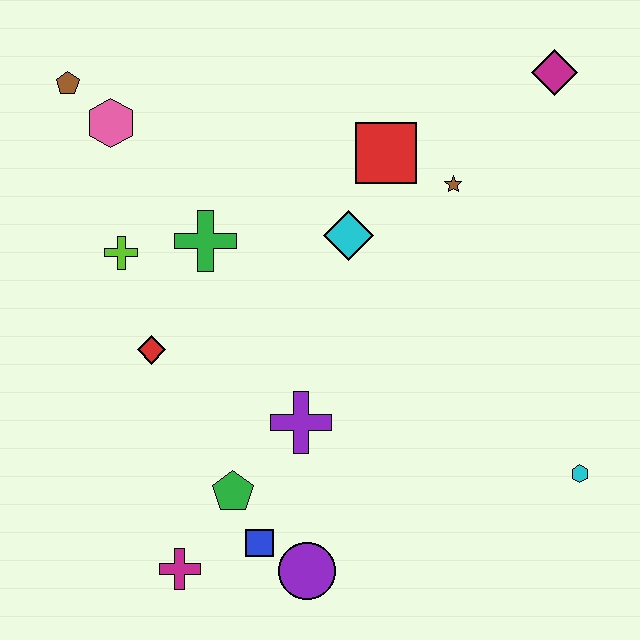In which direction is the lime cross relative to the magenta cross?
The lime cross is above the magenta cross.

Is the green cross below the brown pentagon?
Yes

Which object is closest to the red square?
The brown star is closest to the red square.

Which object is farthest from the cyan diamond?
The magenta cross is farthest from the cyan diamond.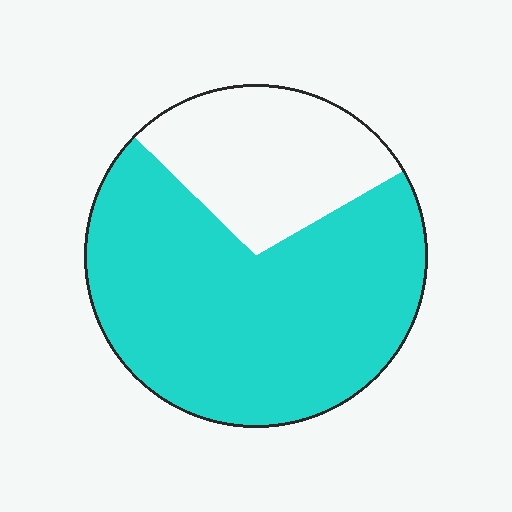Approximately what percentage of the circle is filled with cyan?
Approximately 70%.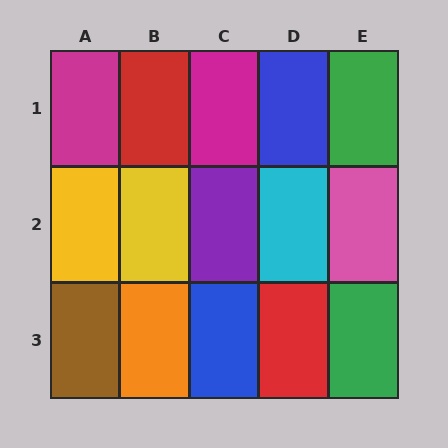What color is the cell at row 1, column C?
Magenta.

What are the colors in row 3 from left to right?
Brown, orange, blue, red, green.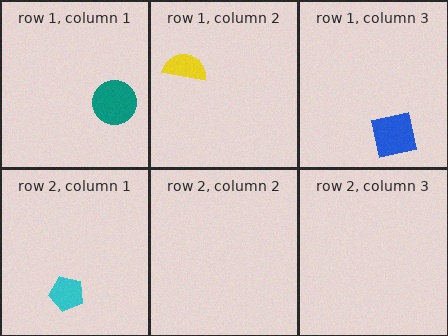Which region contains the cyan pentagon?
The row 2, column 1 region.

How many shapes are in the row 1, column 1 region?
1.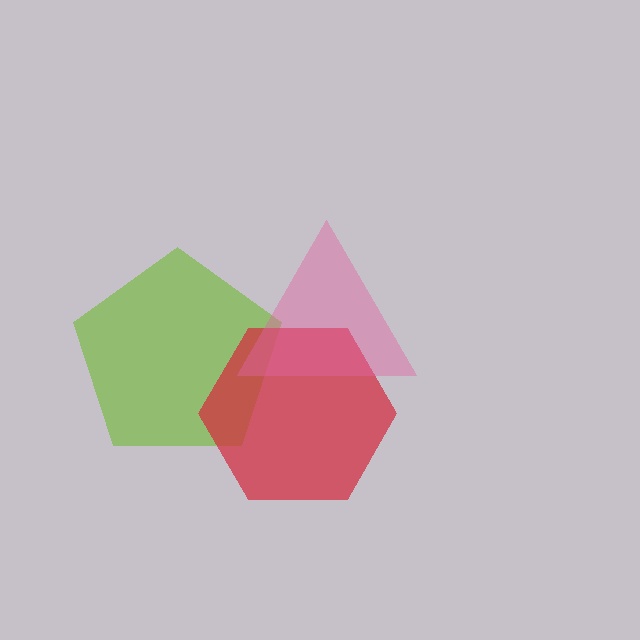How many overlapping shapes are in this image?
There are 3 overlapping shapes in the image.